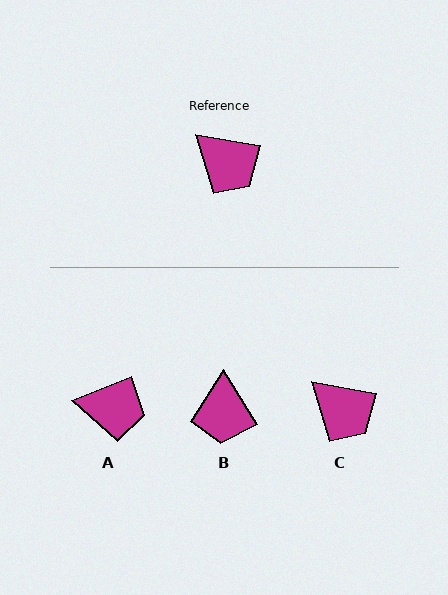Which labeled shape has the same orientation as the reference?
C.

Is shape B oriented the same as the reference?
No, it is off by about 48 degrees.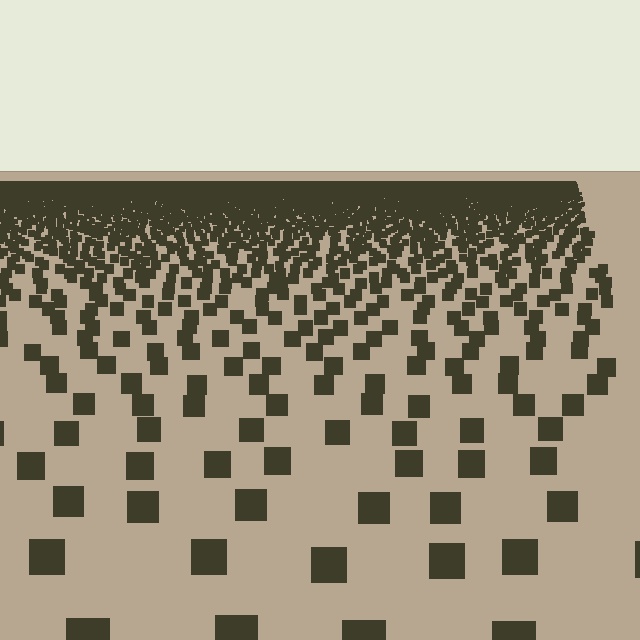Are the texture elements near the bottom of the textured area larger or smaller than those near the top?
Larger. Near the bottom, elements are closer to the viewer and appear at a bigger on-screen size.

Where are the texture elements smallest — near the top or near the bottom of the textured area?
Near the top.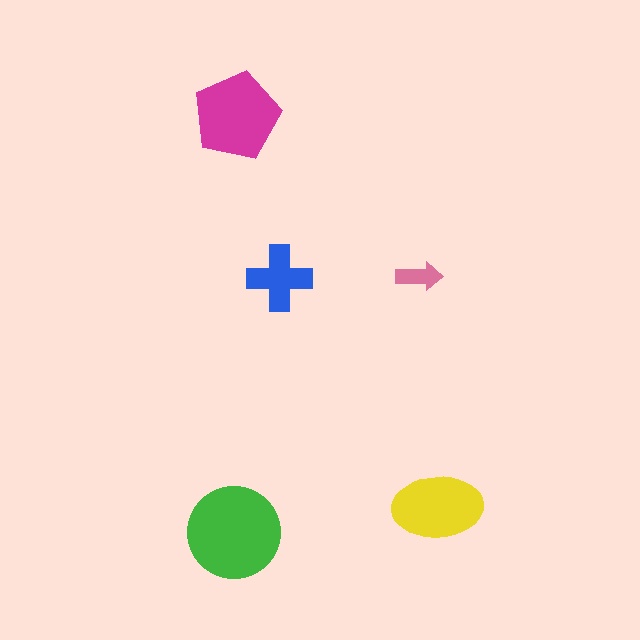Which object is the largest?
The green circle.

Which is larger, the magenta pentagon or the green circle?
The green circle.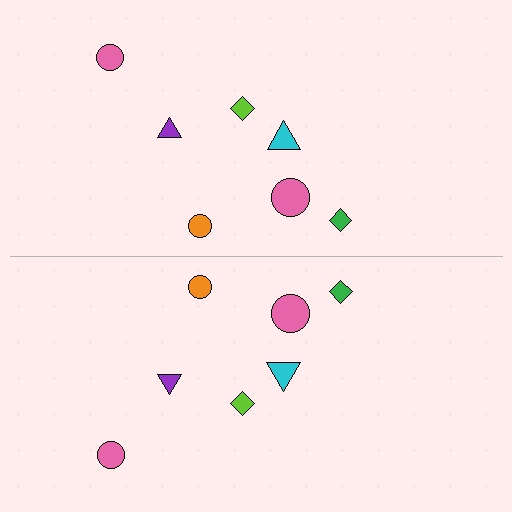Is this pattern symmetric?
Yes, this pattern has bilateral (reflection) symmetry.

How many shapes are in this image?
There are 14 shapes in this image.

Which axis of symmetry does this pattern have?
The pattern has a horizontal axis of symmetry running through the center of the image.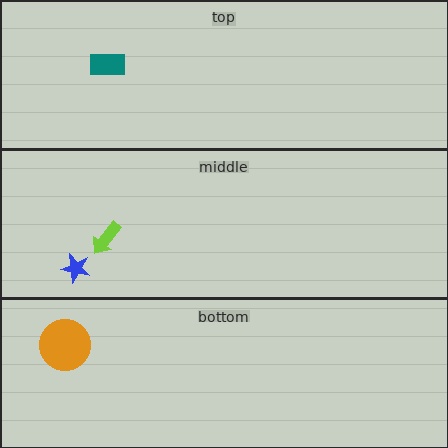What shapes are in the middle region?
The blue star, the lime arrow.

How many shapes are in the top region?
1.